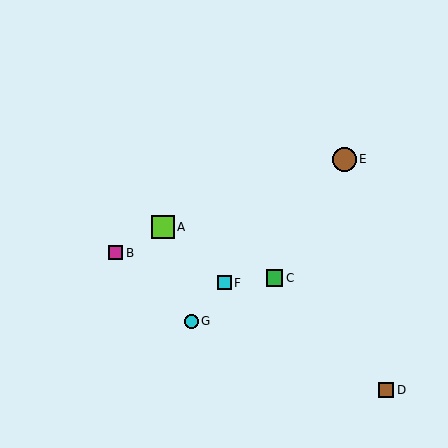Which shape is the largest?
The brown circle (labeled E) is the largest.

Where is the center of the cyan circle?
The center of the cyan circle is at (191, 321).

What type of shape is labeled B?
Shape B is a magenta square.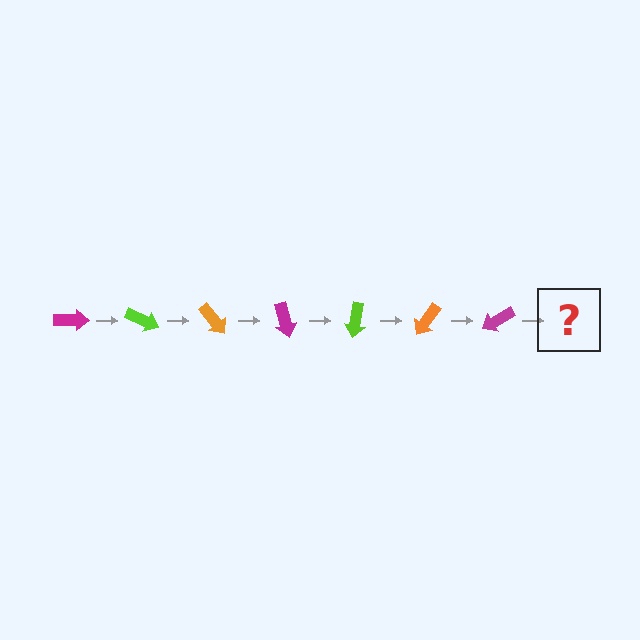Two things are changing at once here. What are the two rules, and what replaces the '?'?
The two rules are that it rotates 25 degrees each step and the color cycles through magenta, lime, and orange. The '?' should be a lime arrow, rotated 175 degrees from the start.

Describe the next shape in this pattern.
It should be a lime arrow, rotated 175 degrees from the start.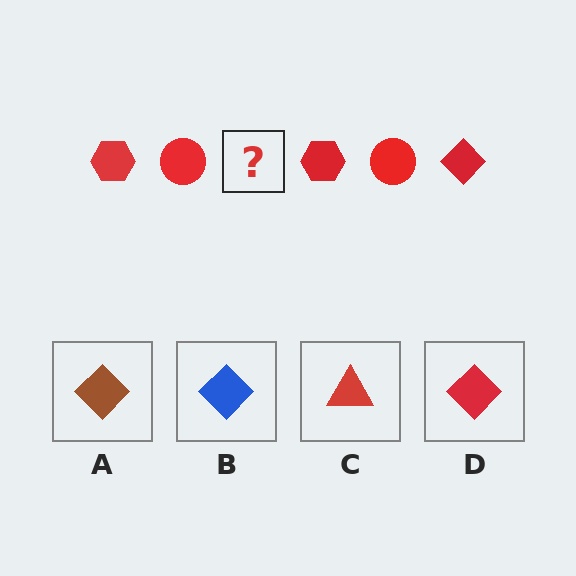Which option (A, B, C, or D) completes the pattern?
D.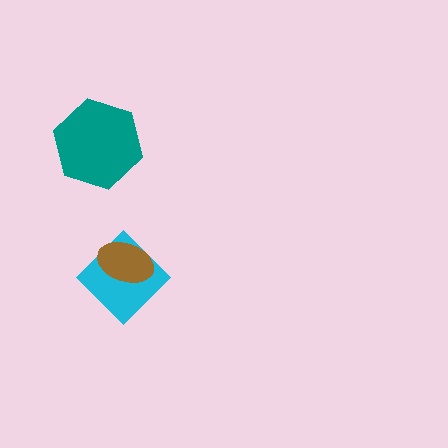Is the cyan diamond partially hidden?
Yes, it is partially covered by another shape.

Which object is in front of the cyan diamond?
The brown ellipse is in front of the cyan diamond.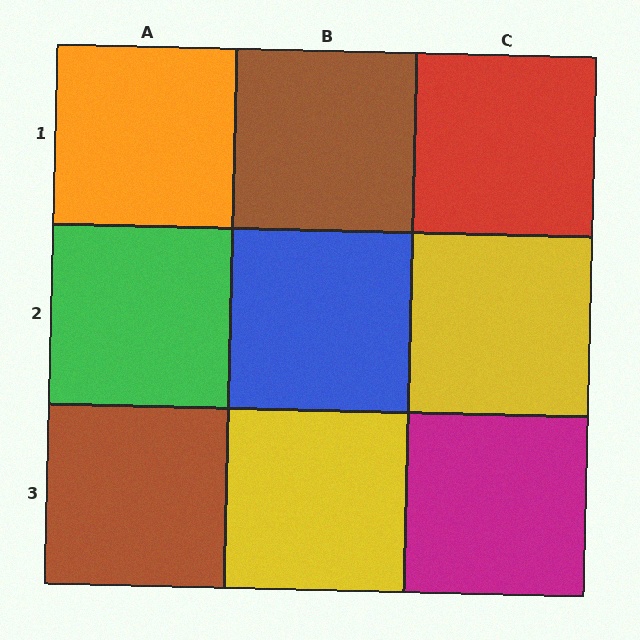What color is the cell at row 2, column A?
Green.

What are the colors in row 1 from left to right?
Orange, brown, red.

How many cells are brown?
2 cells are brown.